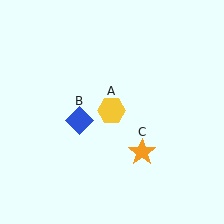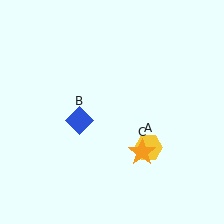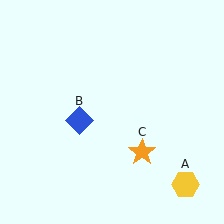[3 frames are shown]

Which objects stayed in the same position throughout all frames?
Blue diamond (object B) and orange star (object C) remained stationary.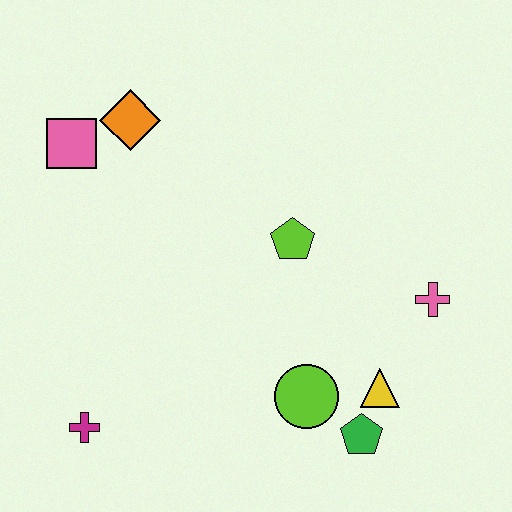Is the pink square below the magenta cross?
No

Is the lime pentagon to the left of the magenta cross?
No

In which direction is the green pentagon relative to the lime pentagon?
The green pentagon is below the lime pentagon.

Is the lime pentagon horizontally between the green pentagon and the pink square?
Yes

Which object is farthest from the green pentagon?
The pink square is farthest from the green pentagon.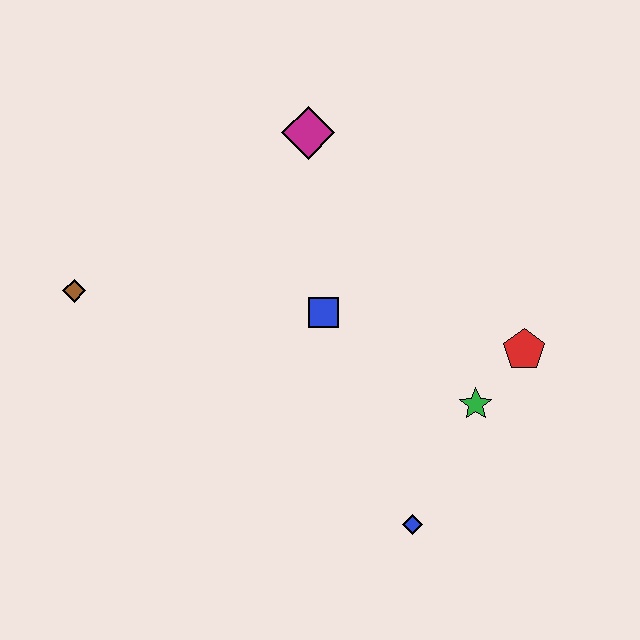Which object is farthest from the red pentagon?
The brown diamond is farthest from the red pentagon.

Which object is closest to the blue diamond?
The green star is closest to the blue diamond.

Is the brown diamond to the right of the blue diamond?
No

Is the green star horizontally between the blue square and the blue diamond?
No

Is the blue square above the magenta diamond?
No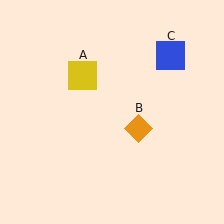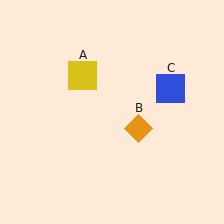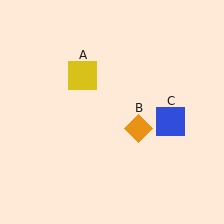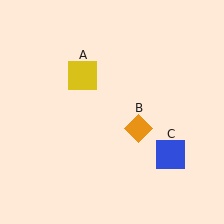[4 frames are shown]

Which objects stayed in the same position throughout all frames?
Yellow square (object A) and orange diamond (object B) remained stationary.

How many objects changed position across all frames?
1 object changed position: blue square (object C).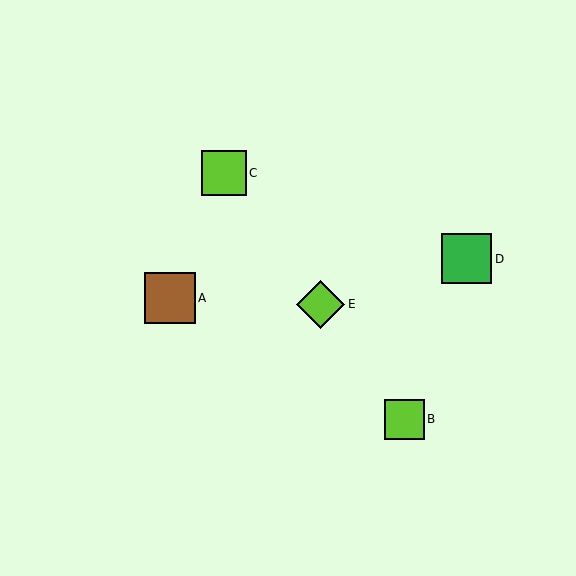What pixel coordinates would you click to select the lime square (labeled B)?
Click at (404, 419) to select the lime square B.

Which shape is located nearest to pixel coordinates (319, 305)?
The lime diamond (labeled E) at (321, 304) is nearest to that location.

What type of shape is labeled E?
Shape E is a lime diamond.